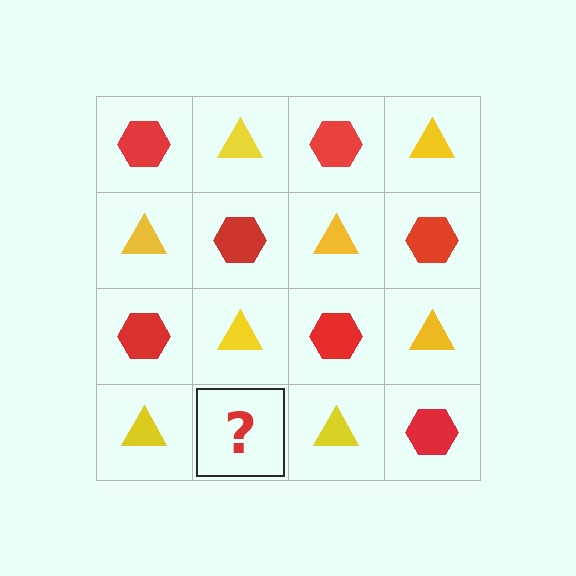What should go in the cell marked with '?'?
The missing cell should contain a red hexagon.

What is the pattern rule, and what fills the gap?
The rule is that it alternates red hexagon and yellow triangle in a checkerboard pattern. The gap should be filled with a red hexagon.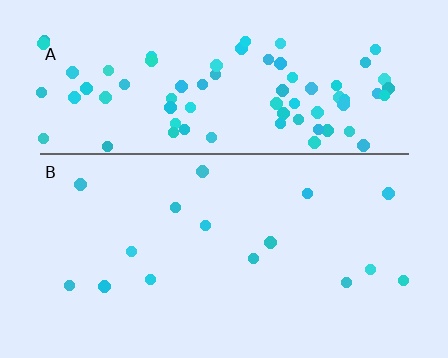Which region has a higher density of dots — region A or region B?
A (the top).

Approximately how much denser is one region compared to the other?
Approximately 5.2× — region A over region B.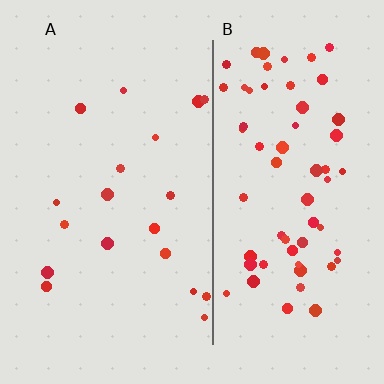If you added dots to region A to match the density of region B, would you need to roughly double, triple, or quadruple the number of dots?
Approximately triple.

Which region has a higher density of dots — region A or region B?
B (the right).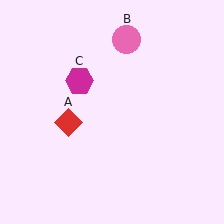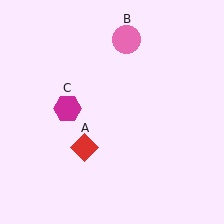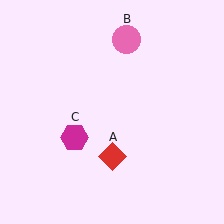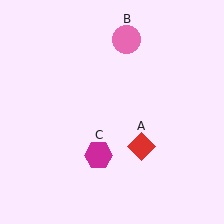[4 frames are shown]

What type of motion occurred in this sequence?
The red diamond (object A), magenta hexagon (object C) rotated counterclockwise around the center of the scene.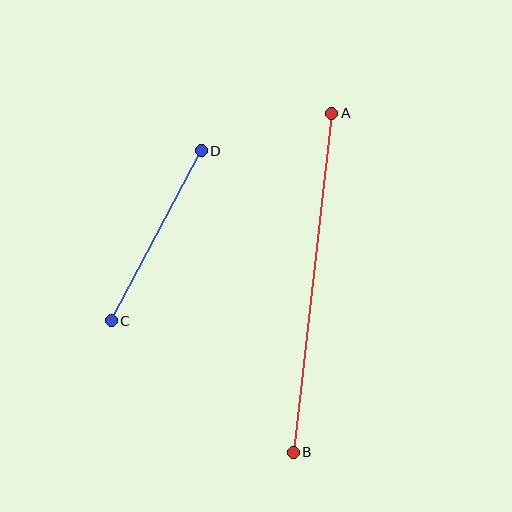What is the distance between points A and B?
The distance is approximately 341 pixels.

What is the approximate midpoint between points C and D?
The midpoint is at approximately (156, 236) pixels.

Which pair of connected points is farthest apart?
Points A and B are farthest apart.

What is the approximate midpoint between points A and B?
The midpoint is at approximately (313, 283) pixels.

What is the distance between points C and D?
The distance is approximately 192 pixels.